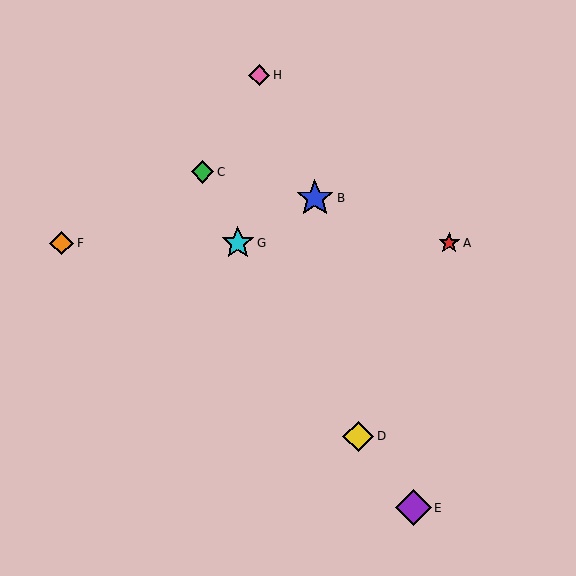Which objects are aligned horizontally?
Objects A, F, G are aligned horizontally.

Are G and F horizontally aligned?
Yes, both are at y≈243.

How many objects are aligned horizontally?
3 objects (A, F, G) are aligned horizontally.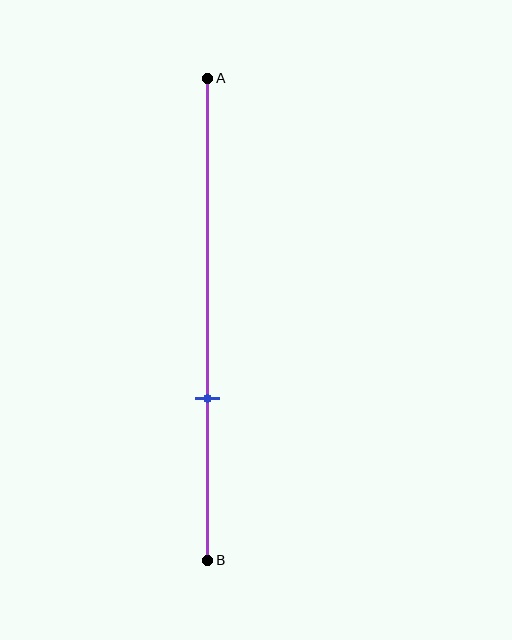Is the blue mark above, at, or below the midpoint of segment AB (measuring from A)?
The blue mark is below the midpoint of segment AB.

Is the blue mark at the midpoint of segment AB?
No, the mark is at about 65% from A, not at the 50% midpoint.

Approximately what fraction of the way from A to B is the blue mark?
The blue mark is approximately 65% of the way from A to B.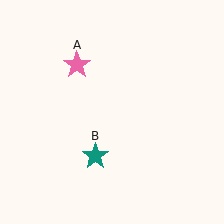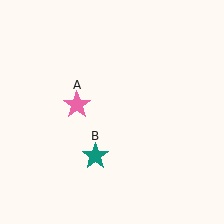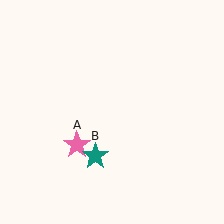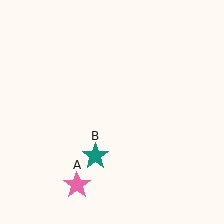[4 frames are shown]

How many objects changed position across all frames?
1 object changed position: pink star (object A).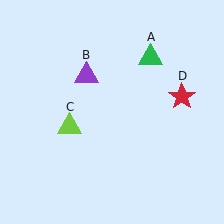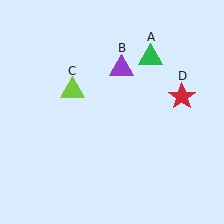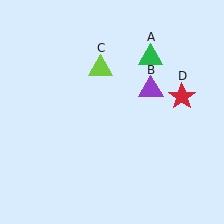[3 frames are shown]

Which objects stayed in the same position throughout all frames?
Green triangle (object A) and red star (object D) remained stationary.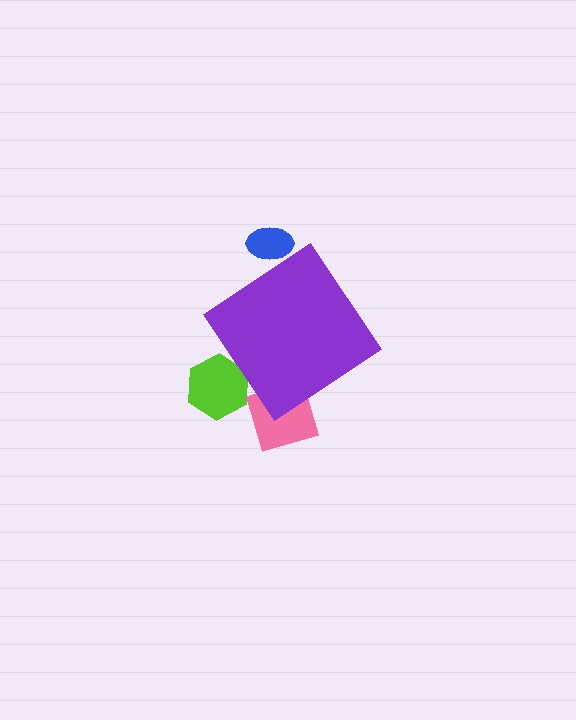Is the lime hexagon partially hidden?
Yes, the lime hexagon is partially hidden behind the purple diamond.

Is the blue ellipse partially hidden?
Yes, the blue ellipse is partially hidden behind the purple diamond.